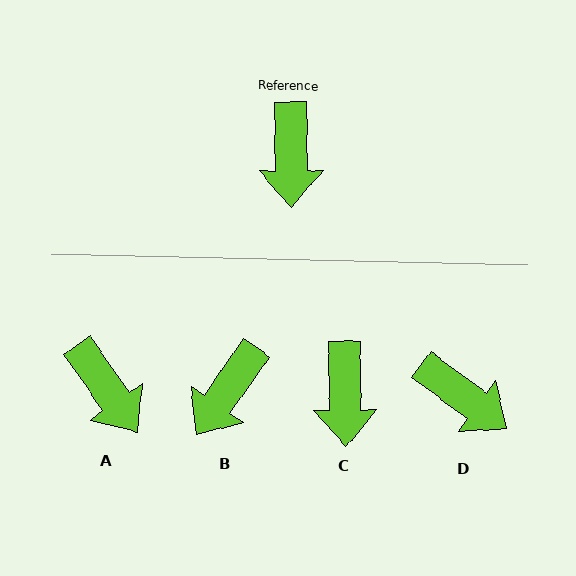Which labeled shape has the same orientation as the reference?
C.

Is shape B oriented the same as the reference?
No, it is off by about 35 degrees.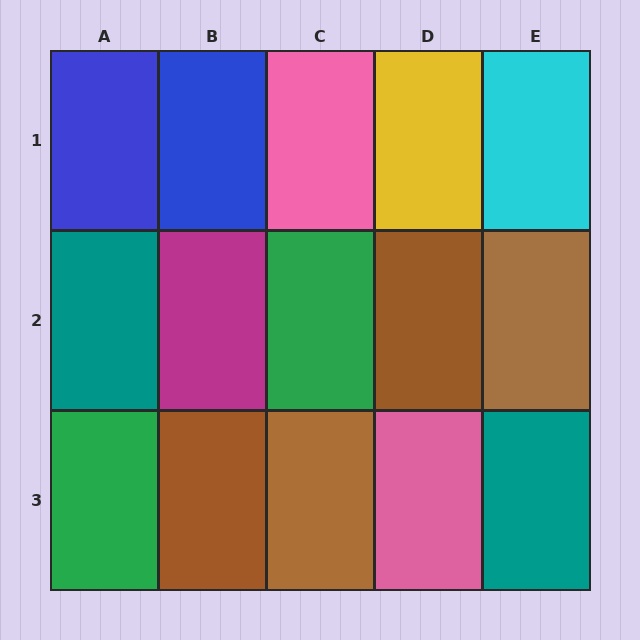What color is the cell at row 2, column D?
Brown.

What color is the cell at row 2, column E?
Brown.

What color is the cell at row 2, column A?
Teal.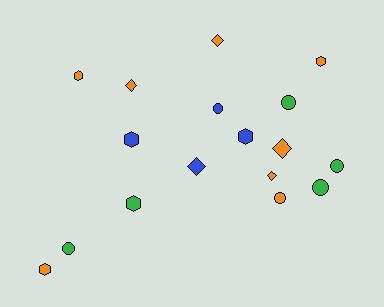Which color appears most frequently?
Orange, with 8 objects.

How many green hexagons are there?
There is 1 green hexagon.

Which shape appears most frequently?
Hexagon, with 6 objects.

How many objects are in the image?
There are 17 objects.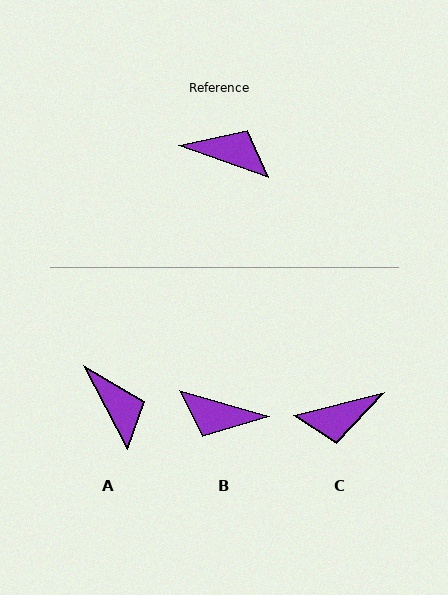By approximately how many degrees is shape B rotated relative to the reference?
Approximately 177 degrees clockwise.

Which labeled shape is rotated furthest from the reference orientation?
B, about 177 degrees away.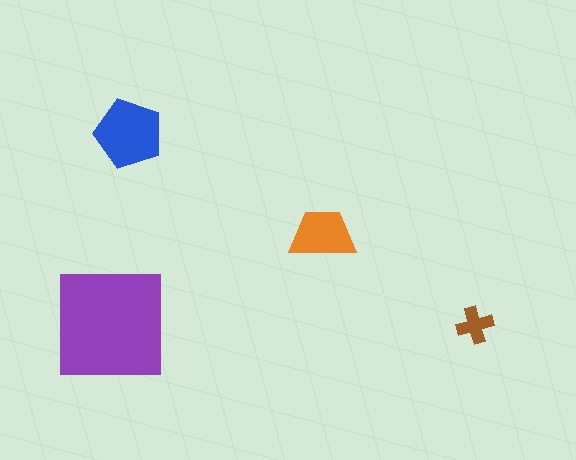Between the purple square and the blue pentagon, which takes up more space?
The purple square.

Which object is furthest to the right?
The brown cross is rightmost.